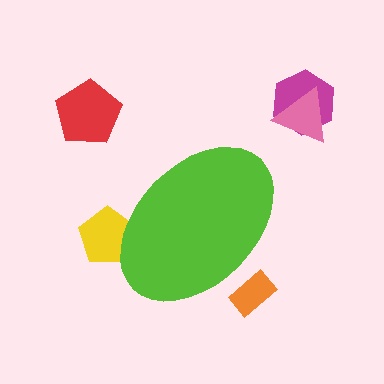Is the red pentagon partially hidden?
No, the red pentagon is fully visible.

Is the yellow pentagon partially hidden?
Yes, the yellow pentagon is partially hidden behind the lime ellipse.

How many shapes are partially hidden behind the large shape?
2 shapes are partially hidden.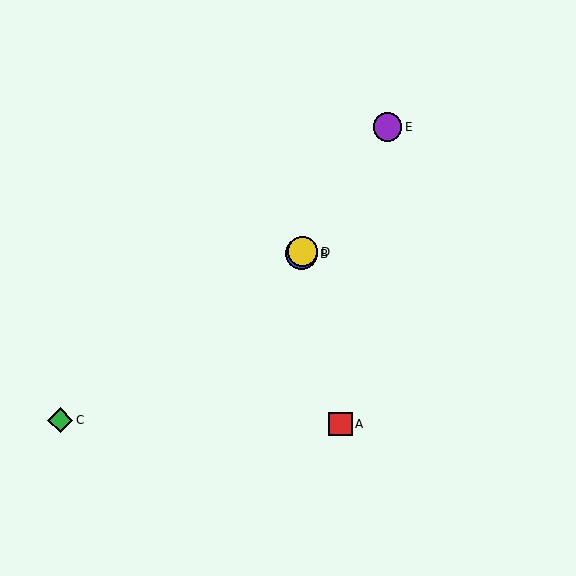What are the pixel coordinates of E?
Object E is at (387, 127).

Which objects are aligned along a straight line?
Objects B, D, E are aligned along a straight line.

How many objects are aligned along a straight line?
3 objects (B, D, E) are aligned along a straight line.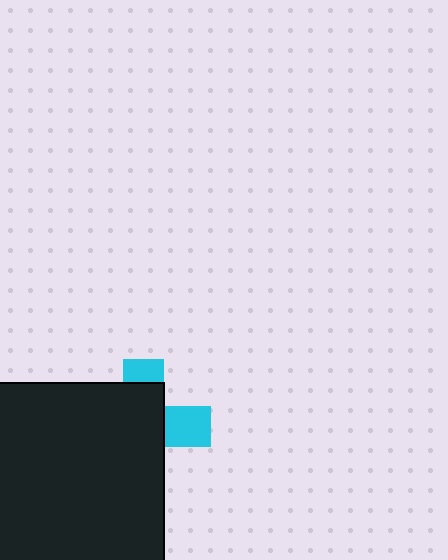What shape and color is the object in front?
The object in front is a black rectangle.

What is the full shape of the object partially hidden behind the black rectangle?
The partially hidden object is a cyan cross.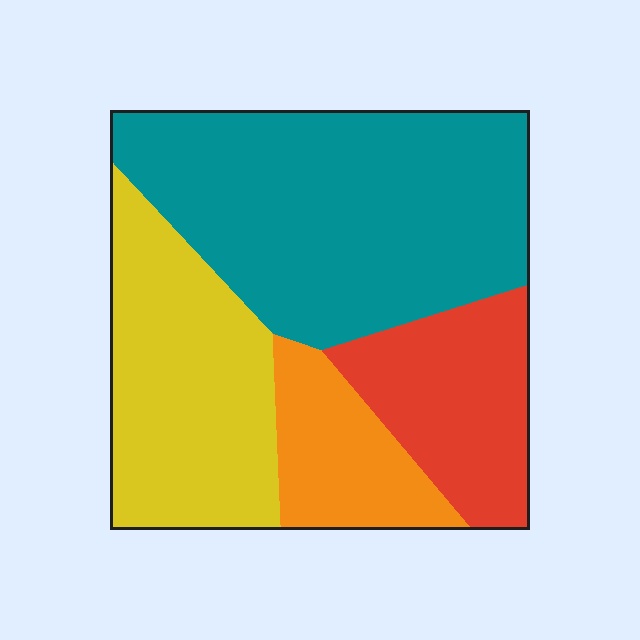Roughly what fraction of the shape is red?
Red covers 17% of the shape.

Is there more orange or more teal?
Teal.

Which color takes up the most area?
Teal, at roughly 45%.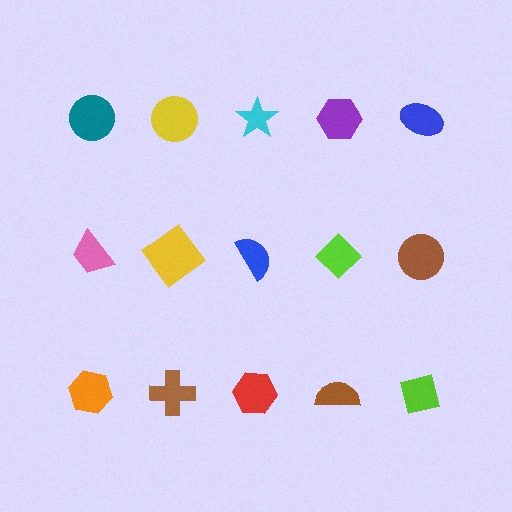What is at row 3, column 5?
A lime square.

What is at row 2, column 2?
A yellow diamond.